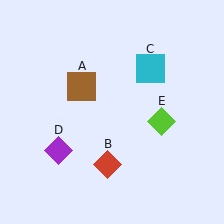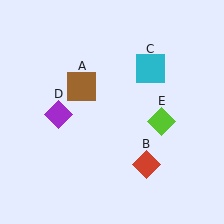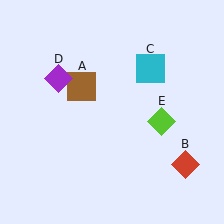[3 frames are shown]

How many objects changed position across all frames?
2 objects changed position: red diamond (object B), purple diamond (object D).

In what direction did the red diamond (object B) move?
The red diamond (object B) moved right.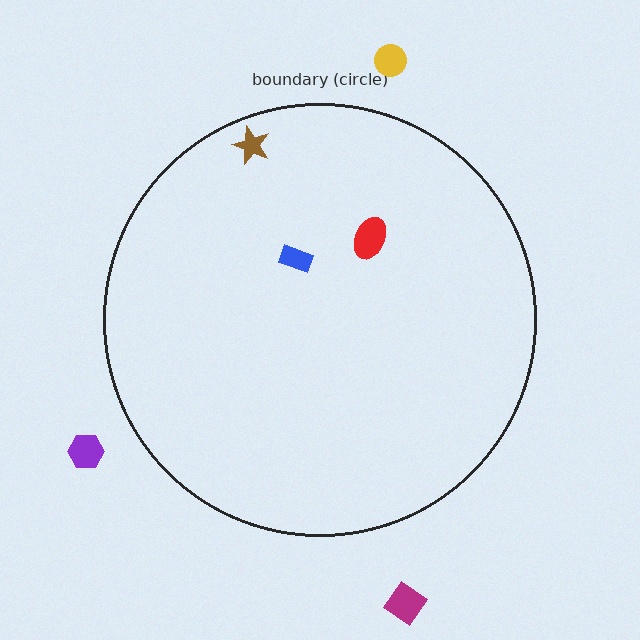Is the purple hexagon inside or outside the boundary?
Outside.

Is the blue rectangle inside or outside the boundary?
Inside.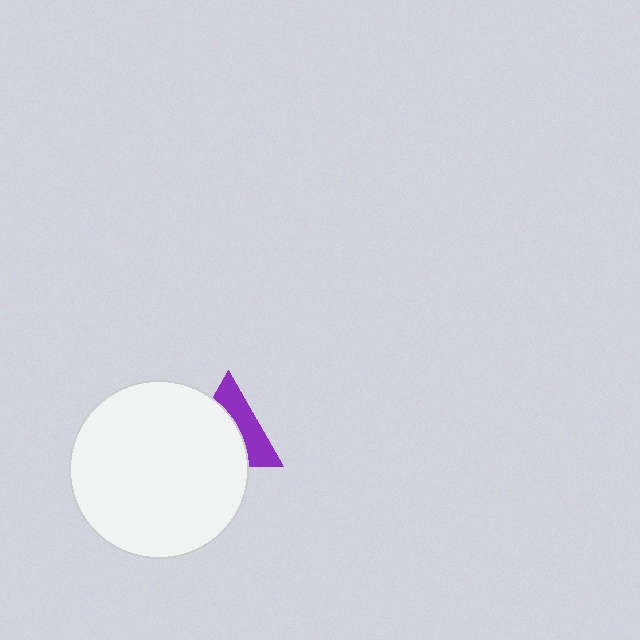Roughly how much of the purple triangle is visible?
A small part of it is visible (roughly 42%).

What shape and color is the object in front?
The object in front is a white circle.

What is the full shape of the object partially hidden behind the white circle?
The partially hidden object is a purple triangle.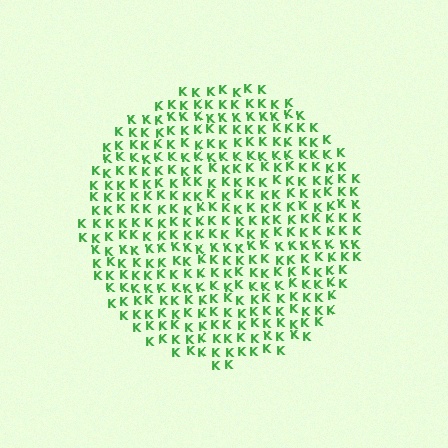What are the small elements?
The small elements are letter K's.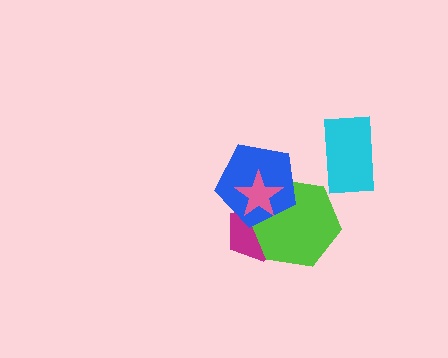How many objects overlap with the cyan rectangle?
0 objects overlap with the cyan rectangle.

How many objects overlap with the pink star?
3 objects overlap with the pink star.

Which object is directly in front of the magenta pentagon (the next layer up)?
The lime hexagon is directly in front of the magenta pentagon.